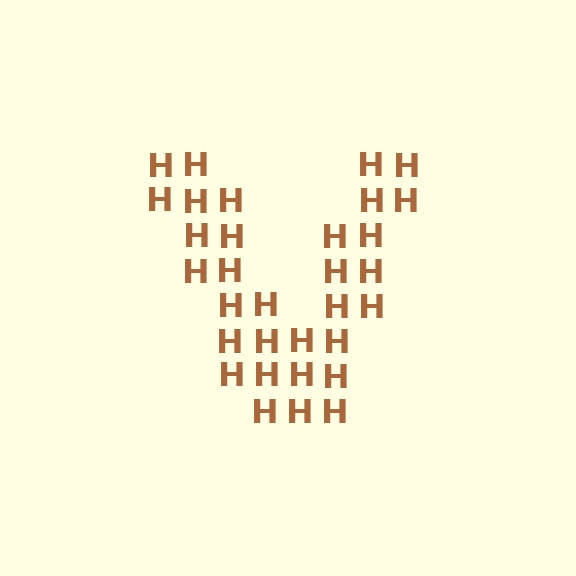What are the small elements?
The small elements are letter H's.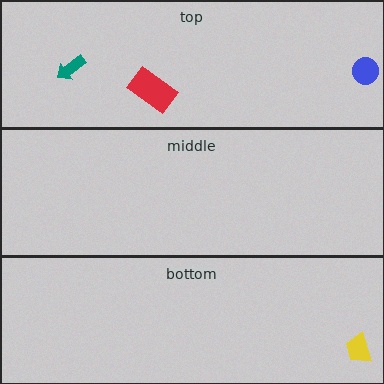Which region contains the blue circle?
The top region.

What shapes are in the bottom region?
The yellow trapezoid.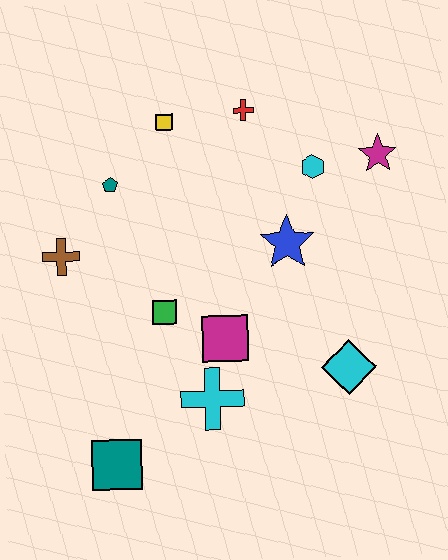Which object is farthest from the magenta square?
The magenta star is farthest from the magenta square.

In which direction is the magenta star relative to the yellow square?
The magenta star is to the right of the yellow square.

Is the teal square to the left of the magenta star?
Yes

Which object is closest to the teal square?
The cyan cross is closest to the teal square.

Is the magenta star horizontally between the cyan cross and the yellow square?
No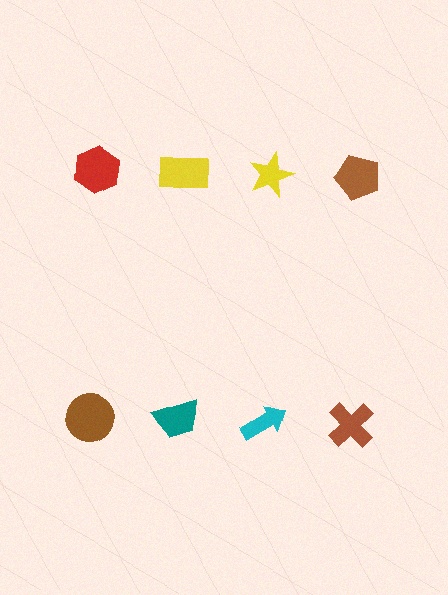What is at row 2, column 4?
A brown cross.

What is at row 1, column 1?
A red hexagon.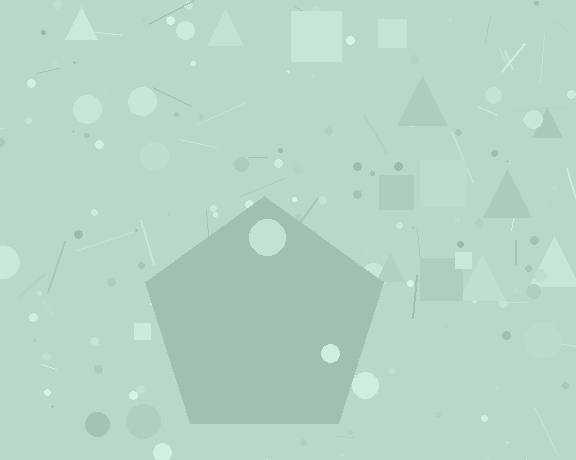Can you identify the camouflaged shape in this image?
The camouflaged shape is a pentagon.